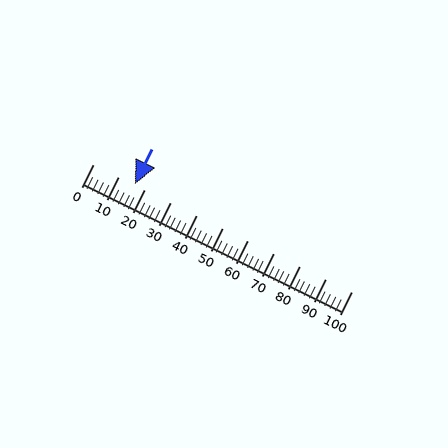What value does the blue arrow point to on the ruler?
The blue arrow points to approximately 16.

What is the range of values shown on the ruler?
The ruler shows values from 0 to 100.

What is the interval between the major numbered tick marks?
The major tick marks are spaced 10 units apart.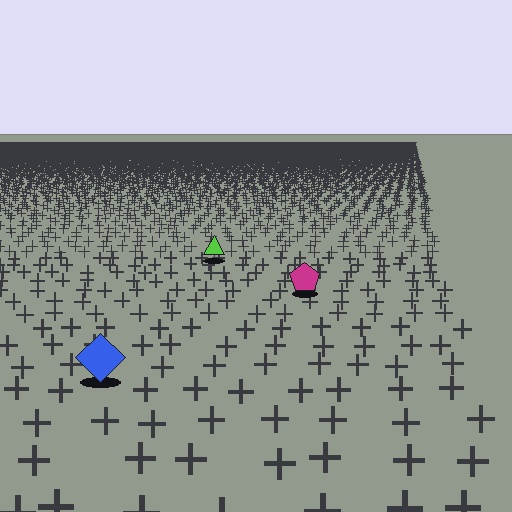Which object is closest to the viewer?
The blue diamond is closest. The texture marks near it are larger and more spread out.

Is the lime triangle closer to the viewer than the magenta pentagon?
No. The magenta pentagon is closer — you can tell from the texture gradient: the ground texture is coarser near it.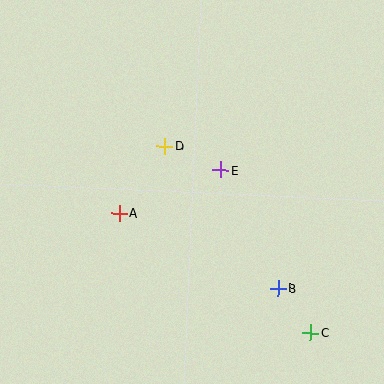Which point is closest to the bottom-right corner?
Point C is closest to the bottom-right corner.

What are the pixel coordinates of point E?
Point E is at (221, 170).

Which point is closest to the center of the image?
Point E at (221, 170) is closest to the center.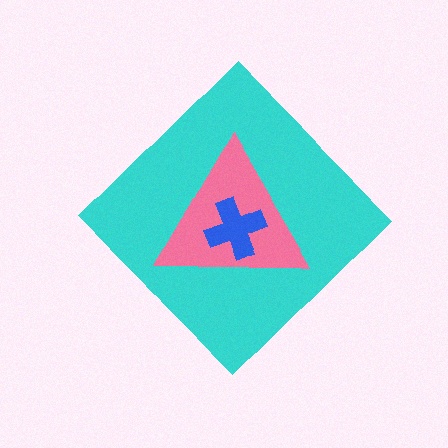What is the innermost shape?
The blue cross.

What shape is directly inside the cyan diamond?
The pink triangle.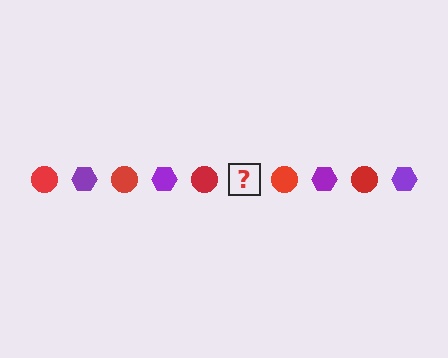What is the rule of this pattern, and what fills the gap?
The rule is that the pattern alternates between red circle and purple hexagon. The gap should be filled with a purple hexagon.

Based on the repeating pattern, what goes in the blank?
The blank should be a purple hexagon.